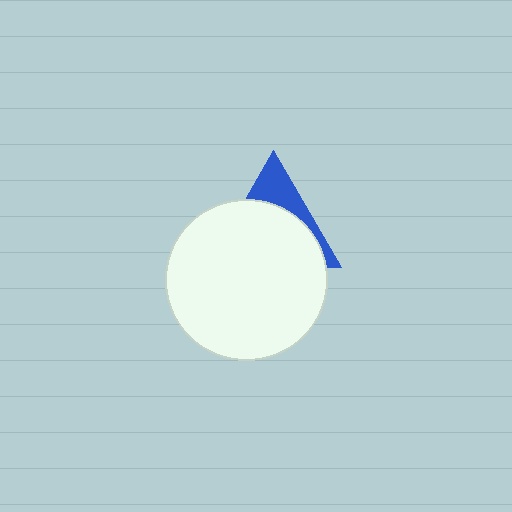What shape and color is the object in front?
The object in front is a white circle.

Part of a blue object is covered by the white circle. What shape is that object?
It is a triangle.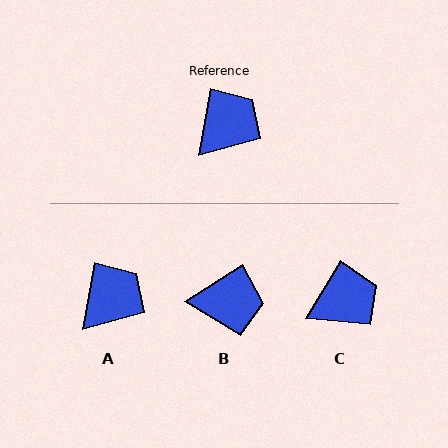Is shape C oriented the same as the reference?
No, it is off by about 20 degrees.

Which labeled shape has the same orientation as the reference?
A.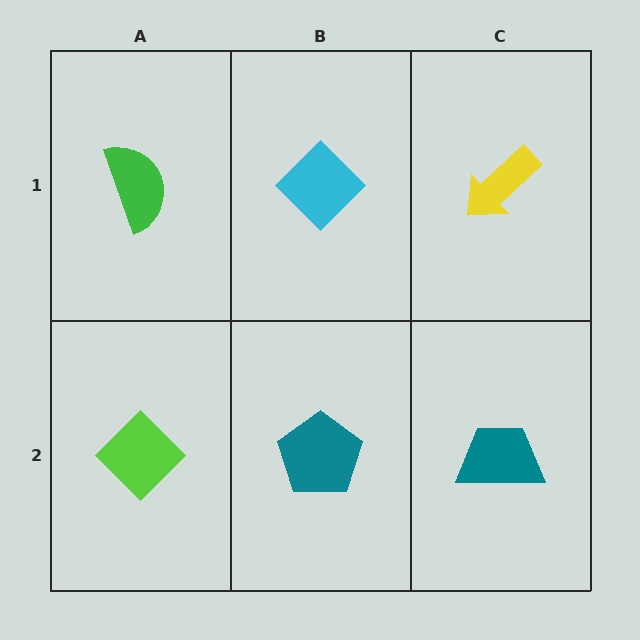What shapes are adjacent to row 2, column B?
A cyan diamond (row 1, column B), a lime diamond (row 2, column A), a teal trapezoid (row 2, column C).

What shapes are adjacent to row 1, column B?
A teal pentagon (row 2, column B), a green semicircle (row 1, column A), a yellow arrow (row 1, column C).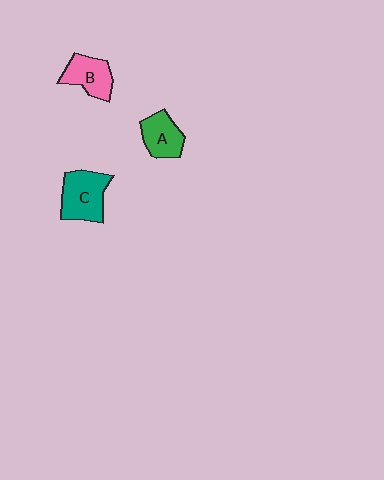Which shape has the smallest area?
Shape A (green).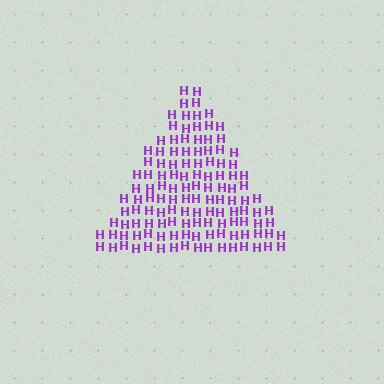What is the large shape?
The large shape is a triangle.